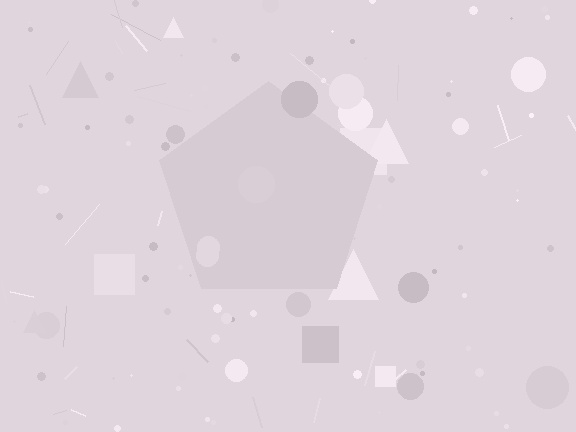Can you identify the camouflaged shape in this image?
The camouflaged shape is a pentagon.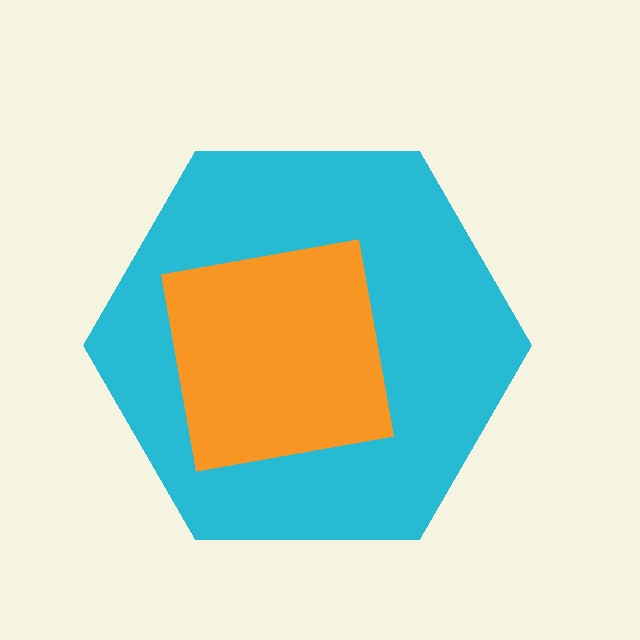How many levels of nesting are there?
2.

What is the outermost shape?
The cyan hexagon.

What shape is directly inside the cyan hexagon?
The orange square.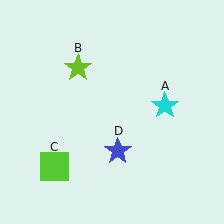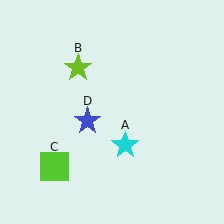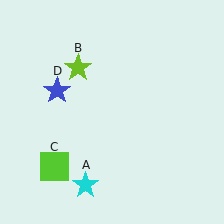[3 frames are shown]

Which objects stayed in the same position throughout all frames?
Lime star (object B) and lime square (object C) remained stationary.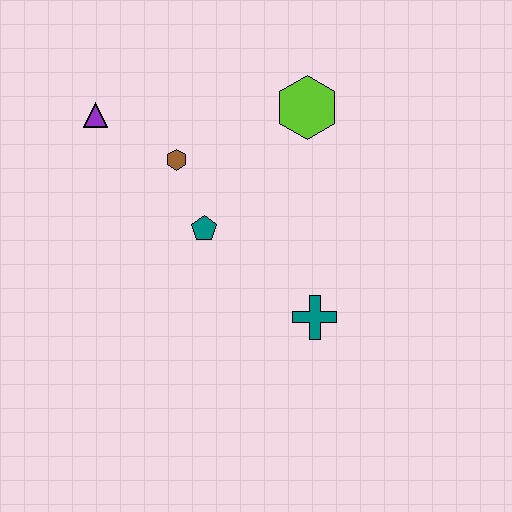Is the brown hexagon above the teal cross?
Yes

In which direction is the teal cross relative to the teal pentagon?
The teal cross is to the right of the teal pentagon.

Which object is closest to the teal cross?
The teal pentagon is closest to the teal cross.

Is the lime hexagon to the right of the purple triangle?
Yes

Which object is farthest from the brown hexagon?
The teal cross is farthest from the brown hexagon.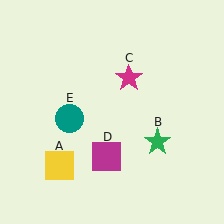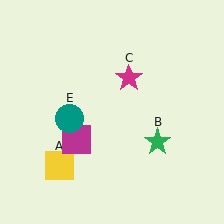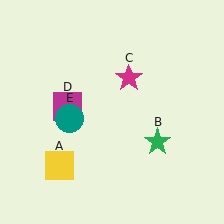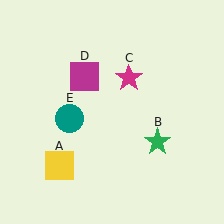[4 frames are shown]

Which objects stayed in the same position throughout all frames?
Yellow square (object A) and green star (object B) and magenta star (object C) and teal circle (object E) remained stationary.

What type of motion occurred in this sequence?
The magenta square (object D) rotated clockwise around the center of the scene.